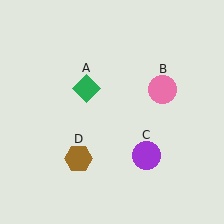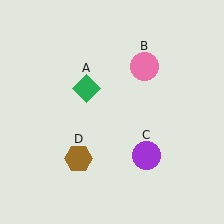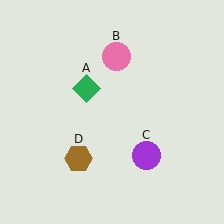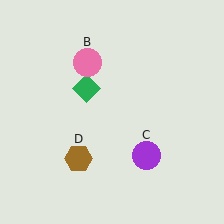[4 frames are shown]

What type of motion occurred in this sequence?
The pink circle (object B) rotated counterclockwise around the center of the scene.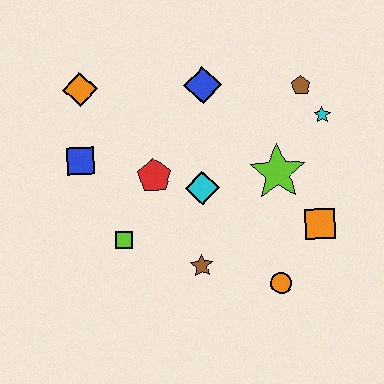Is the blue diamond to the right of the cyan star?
No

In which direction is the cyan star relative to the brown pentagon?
The cyan star is below the brown pentagon.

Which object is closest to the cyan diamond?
The red pentagon is closest to the cyan diamond.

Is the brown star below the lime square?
Yes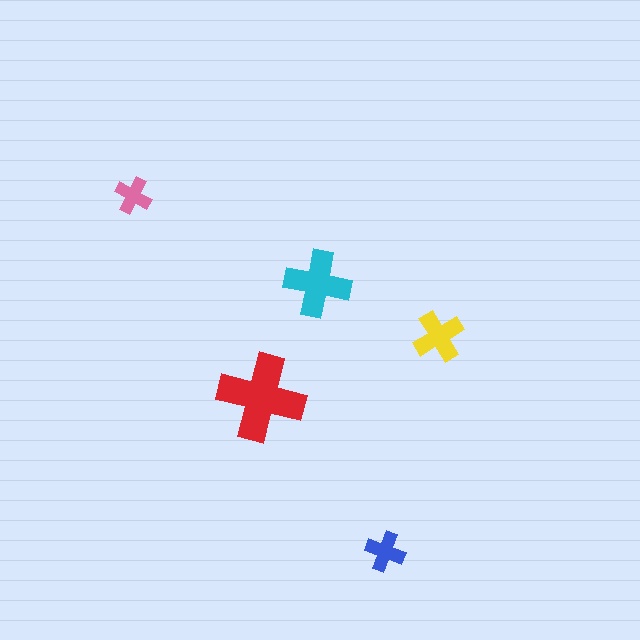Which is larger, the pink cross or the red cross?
The red one.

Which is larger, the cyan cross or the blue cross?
The cyan one.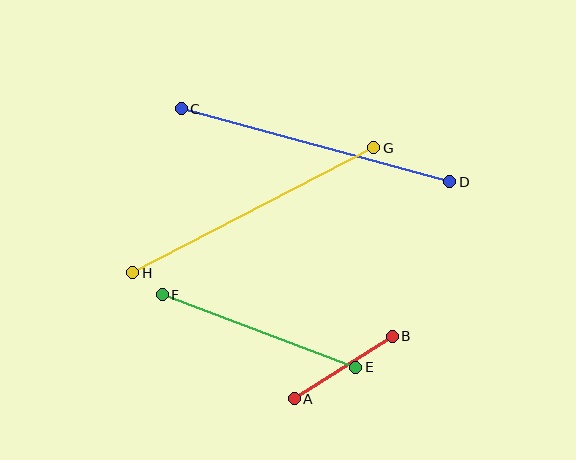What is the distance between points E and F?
The distance is approximately 206 pixels.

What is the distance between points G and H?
The distance is approximately 272 pixels.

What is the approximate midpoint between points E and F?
The midpoint is at approximately (259, 331) pixels.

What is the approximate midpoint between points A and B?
The midpoint is at approximately (343, 367) pixels.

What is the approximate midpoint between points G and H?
The midpoint is at approximately (253, 210) pixels.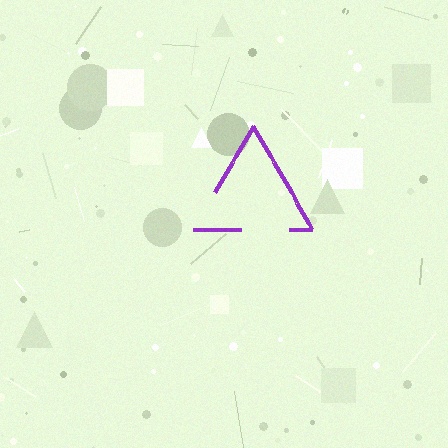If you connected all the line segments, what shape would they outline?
They would outline a triangle.